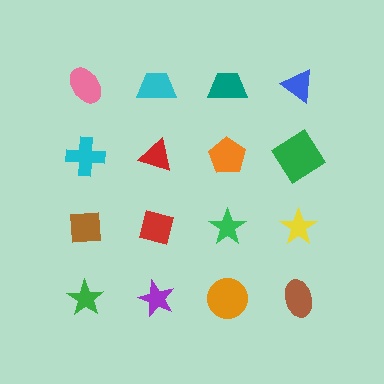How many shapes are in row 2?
4 shapes.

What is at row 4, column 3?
An orange circle.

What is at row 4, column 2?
A purple star.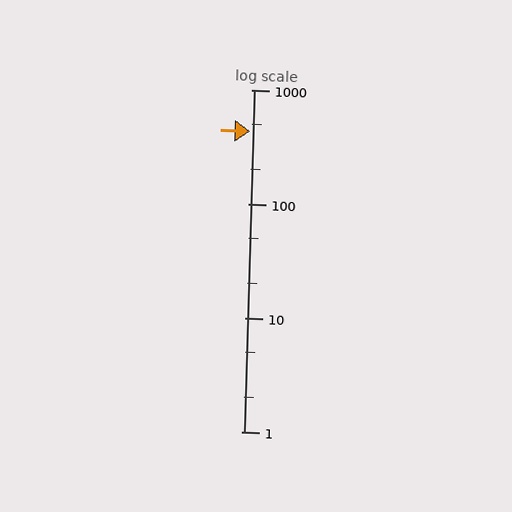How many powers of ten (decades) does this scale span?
The scale spans 3 decades, from 1 to 1000.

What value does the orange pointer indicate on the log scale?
The pointer indicates approximately 430.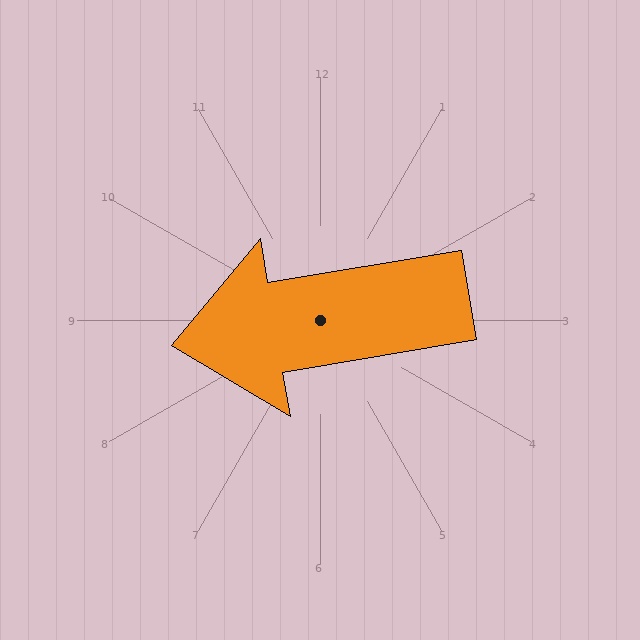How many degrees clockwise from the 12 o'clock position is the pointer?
Approximately 260 degrees.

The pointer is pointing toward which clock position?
Roughly 9 o'clock.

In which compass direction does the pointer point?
West.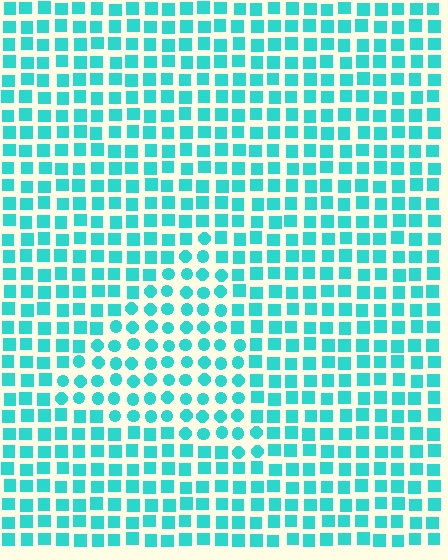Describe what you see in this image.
The image is filled with small cyan elements arranged in a uniform grid. A triangle-shaped region contains circles, while the surrounding area contains squares. The boundary is defined purely by the change in element shape.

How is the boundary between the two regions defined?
The boundary is defined by a change in element shape: circles inside vs. squares outside. All elements share the same color and spacing.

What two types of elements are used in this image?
The image uses circles inside the triangle region and squares outside it.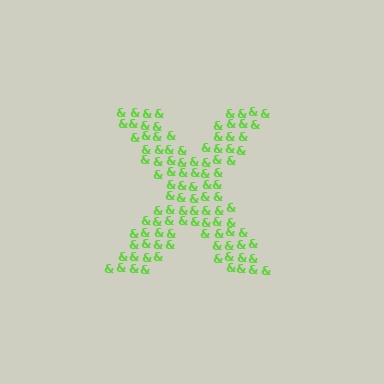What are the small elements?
The small elements are ampersands.